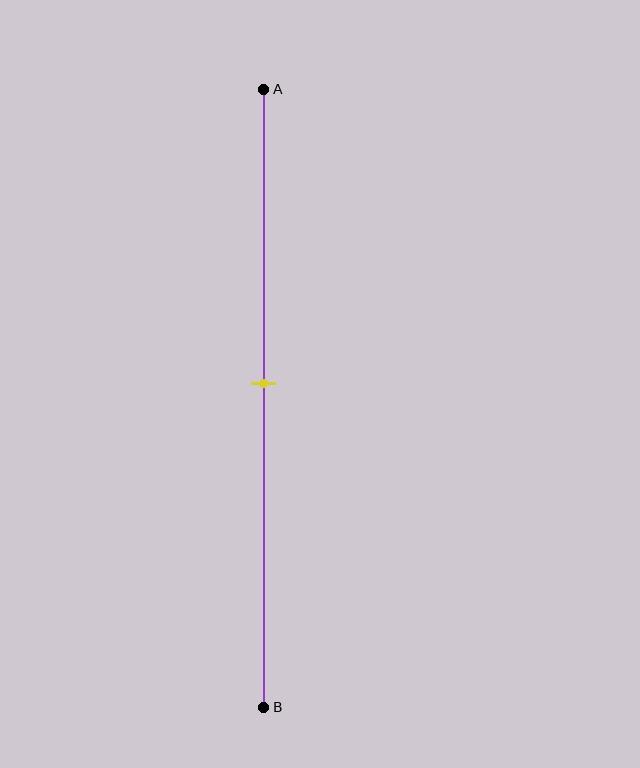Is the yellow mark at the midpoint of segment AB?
Yes, the mark is approximately at the midpoint.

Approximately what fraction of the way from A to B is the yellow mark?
The yellow mark is approximately 50% of the way from A to B.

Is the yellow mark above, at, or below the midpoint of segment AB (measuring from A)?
The yellow mark is approximately at the midpoint of segment AB.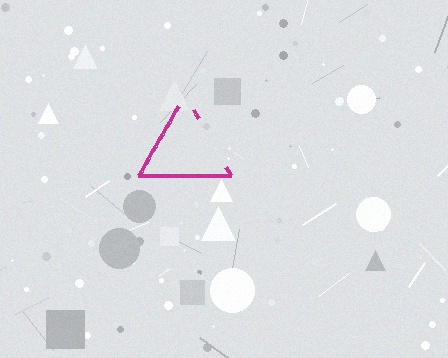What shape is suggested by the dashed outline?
The dashed outline suggests a triangle.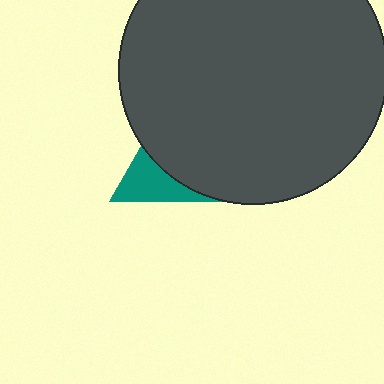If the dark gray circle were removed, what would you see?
You would see the complete teal triangle.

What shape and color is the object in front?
The object in front is a dark gray circle.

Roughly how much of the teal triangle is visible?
A small part of it is visible (roughly 34%).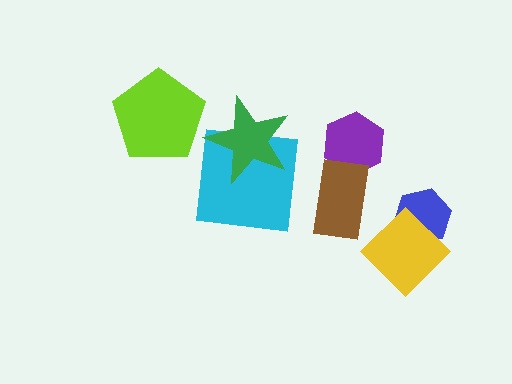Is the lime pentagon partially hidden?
No, no other shape covers it.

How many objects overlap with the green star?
1 object overlaps with the green star.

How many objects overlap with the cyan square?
1 object overlaps with the cyan square.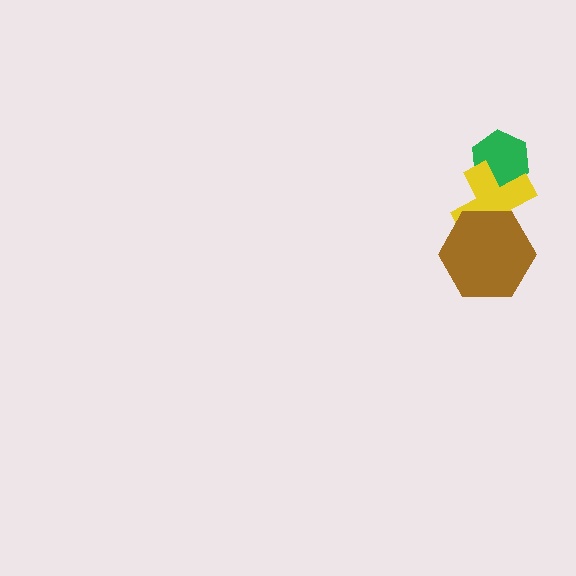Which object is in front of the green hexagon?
The yellow cross is in front of the green hexagon.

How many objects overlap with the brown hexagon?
1 object overlaps with the brown hexagon.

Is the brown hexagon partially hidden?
No, no other shape covers it.